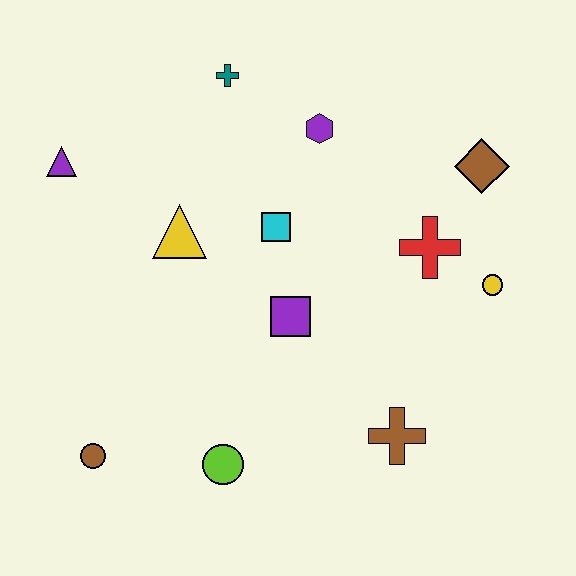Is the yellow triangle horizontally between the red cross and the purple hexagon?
No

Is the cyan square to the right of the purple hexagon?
No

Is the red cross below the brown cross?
No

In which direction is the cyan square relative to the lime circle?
The cyan square is above the lime circle.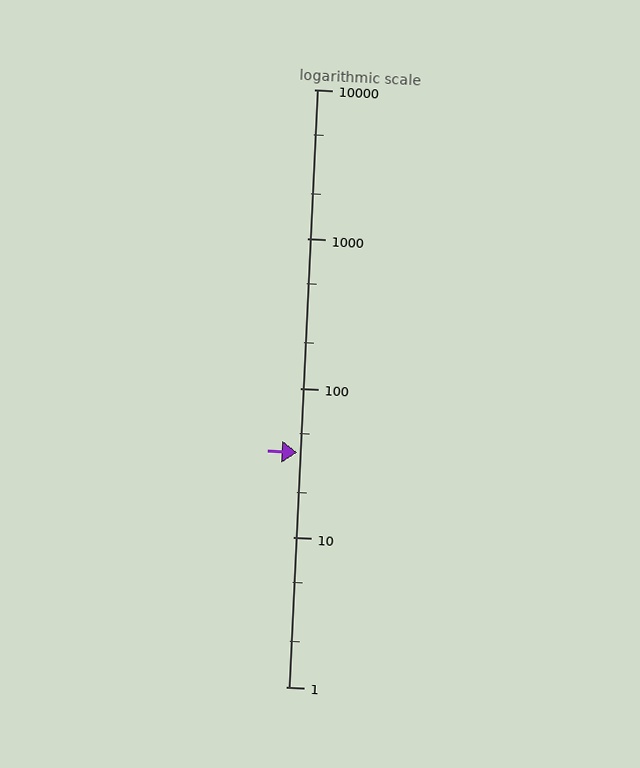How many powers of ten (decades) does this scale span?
The scale spans 4 decades, from 1 to 10000.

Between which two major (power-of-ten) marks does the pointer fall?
The pointer is between 10 and 100.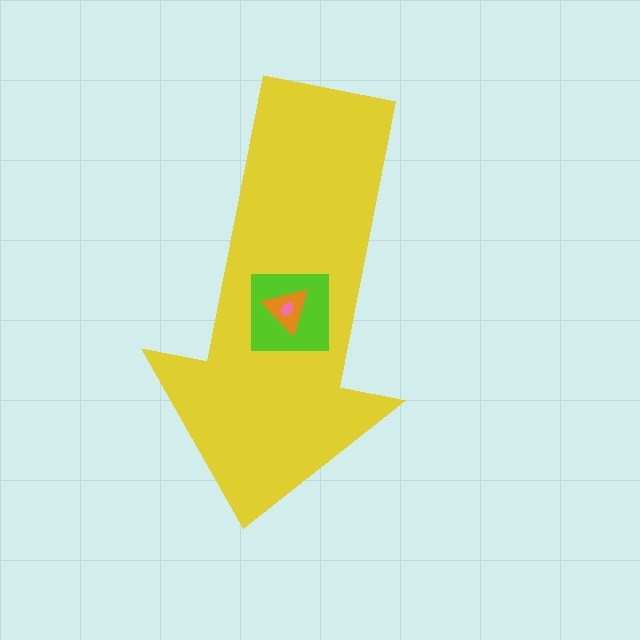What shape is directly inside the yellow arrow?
The lime square.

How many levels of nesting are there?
4.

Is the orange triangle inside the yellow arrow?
Yes.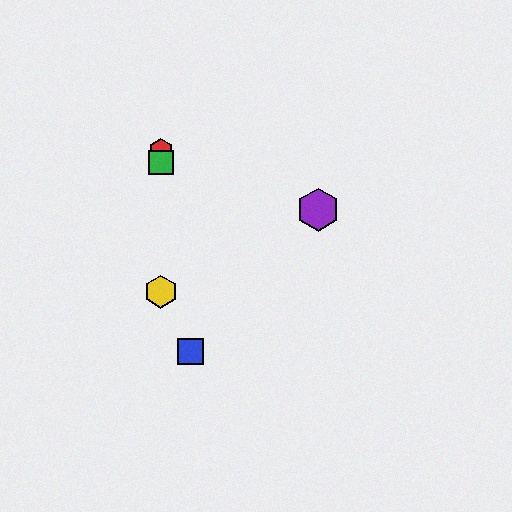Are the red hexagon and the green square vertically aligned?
Yes, both are at x≈161.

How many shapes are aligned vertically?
3 shapes (the red hexagon, the green square, the yellow hexagon) are aligned vertically.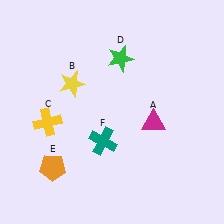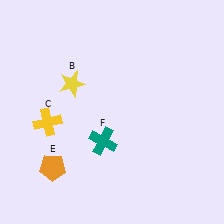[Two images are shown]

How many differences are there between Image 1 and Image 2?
There are 2 differences between the two images.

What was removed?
The magenta triangle (A), the green star (D) were removed in Image 2.